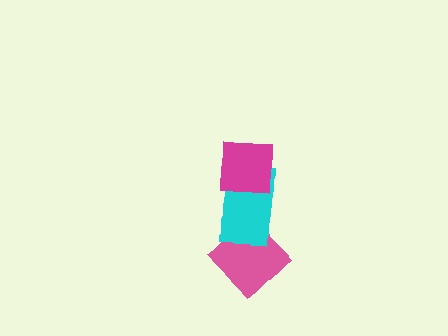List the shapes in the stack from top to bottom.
From top to bottom: the magenta square, the cyan rectangle, the pink diamond.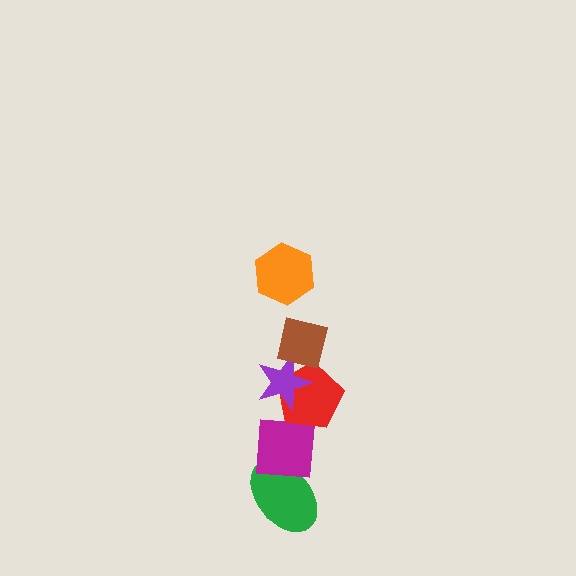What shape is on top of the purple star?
The brown square is on top of the purple star.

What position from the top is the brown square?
The brown square is 2nd from the top.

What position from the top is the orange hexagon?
The orange hexagon is 1st from the top.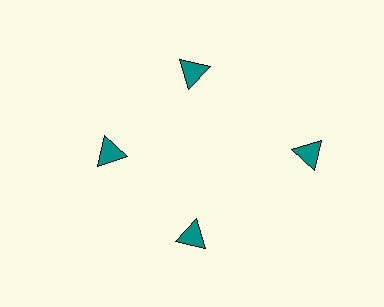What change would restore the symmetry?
The symmetry would be restored by moving it inward, back onto the ring so that all 4 triangles sit at equal angles and equal distance from the center.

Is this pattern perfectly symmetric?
No. The 4 teal triangles are arranged in a ring, but one element near the 3 o'clock position is pushed outward from the center, breaking the 4-fold rotational symmetry.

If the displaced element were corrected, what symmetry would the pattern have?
It would have 4-fold rotational symmetry — the pattern would map onto itself every 90 degrees.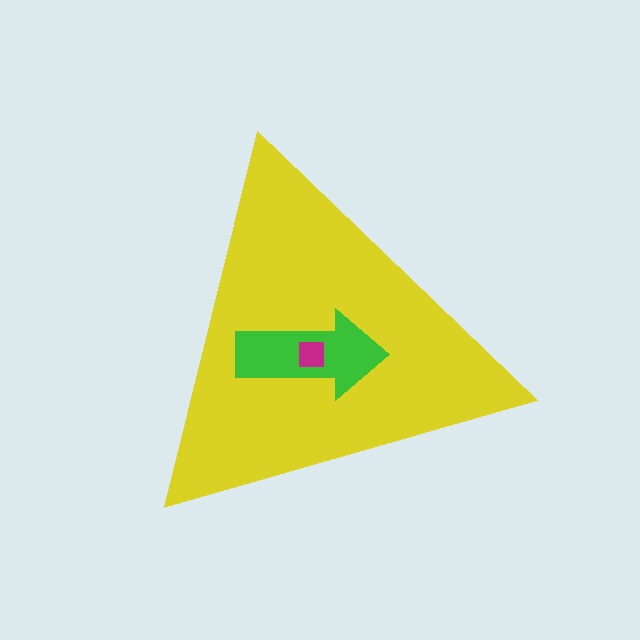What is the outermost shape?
The yellow triangle.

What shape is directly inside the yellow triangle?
The green arrow.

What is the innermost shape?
The magenta square.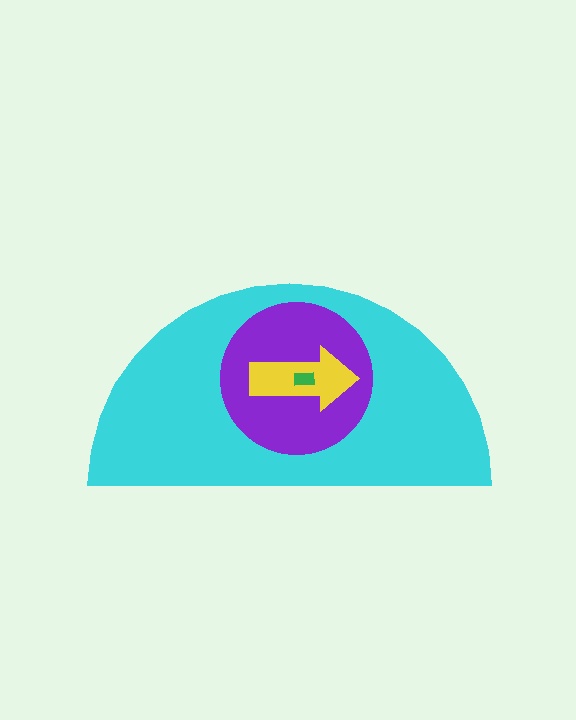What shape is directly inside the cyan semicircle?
The purple circle.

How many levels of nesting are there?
4.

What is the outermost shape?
The cyan semicircle.